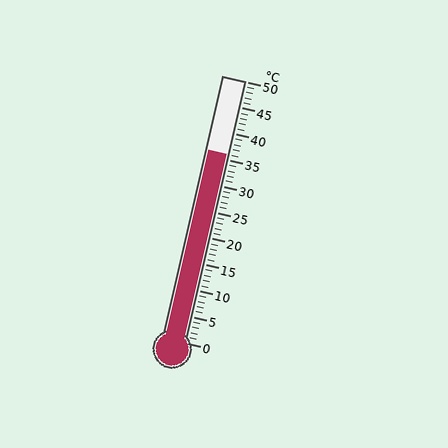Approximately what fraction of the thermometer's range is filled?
The thermometer is filled to approximately 70% of its range.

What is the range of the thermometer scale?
The thermometer scale ranges from 0°C to 50°C.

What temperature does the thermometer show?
The thermometer shows approximately 36°C.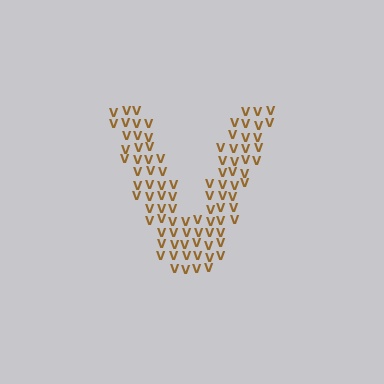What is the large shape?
The large shape is the letter V.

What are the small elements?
The small elements are letter V's.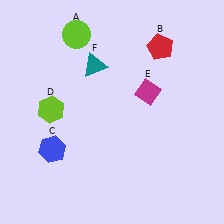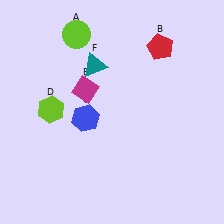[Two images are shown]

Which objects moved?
The objects that moved are: the blue hexagon (C), the magenta diamond (E).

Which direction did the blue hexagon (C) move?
The blue hexagon (C) moved right.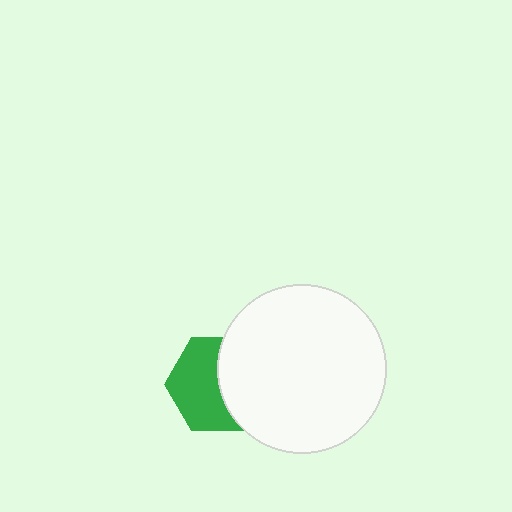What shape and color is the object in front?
The object in front is a white circle.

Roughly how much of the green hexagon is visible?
About half of it is visible (roughly 57%).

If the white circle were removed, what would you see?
You would see the complete green hexagon.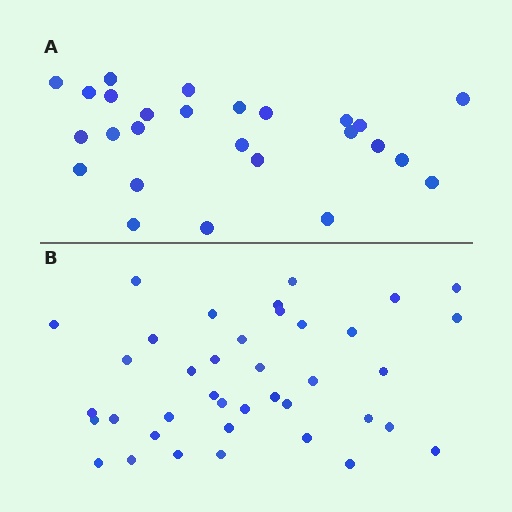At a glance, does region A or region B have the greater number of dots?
Region B (the bottom region) has more dots.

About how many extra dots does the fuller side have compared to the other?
Region B has approximately 15 more dots than region A.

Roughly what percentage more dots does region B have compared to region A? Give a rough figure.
About 50% more.